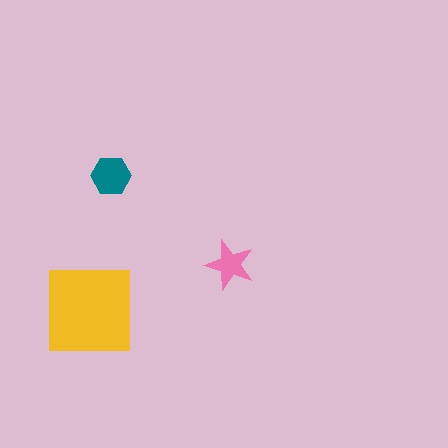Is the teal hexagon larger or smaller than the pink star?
Larger.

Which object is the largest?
The yellow square.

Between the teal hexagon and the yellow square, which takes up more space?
The yellow square.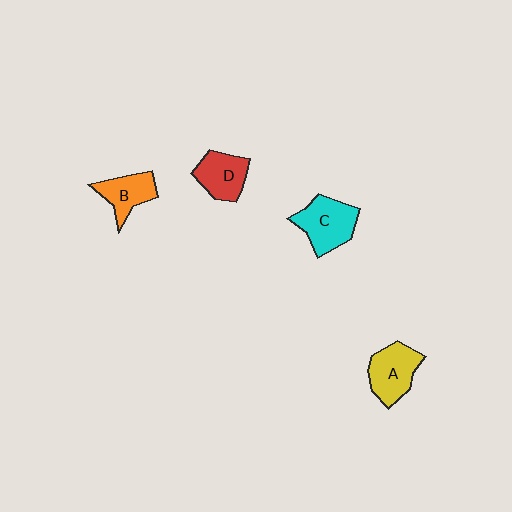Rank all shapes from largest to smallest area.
From largest to smallest: C (cyan), A (yellow), D (red), B (orange).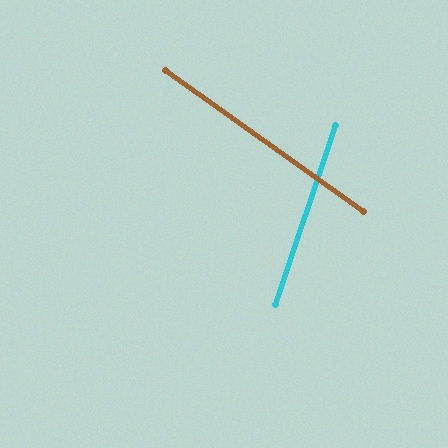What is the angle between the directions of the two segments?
Approximately 73 degrees.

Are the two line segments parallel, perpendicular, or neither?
Neither parallel nor perpendicular — they differ by about 73°.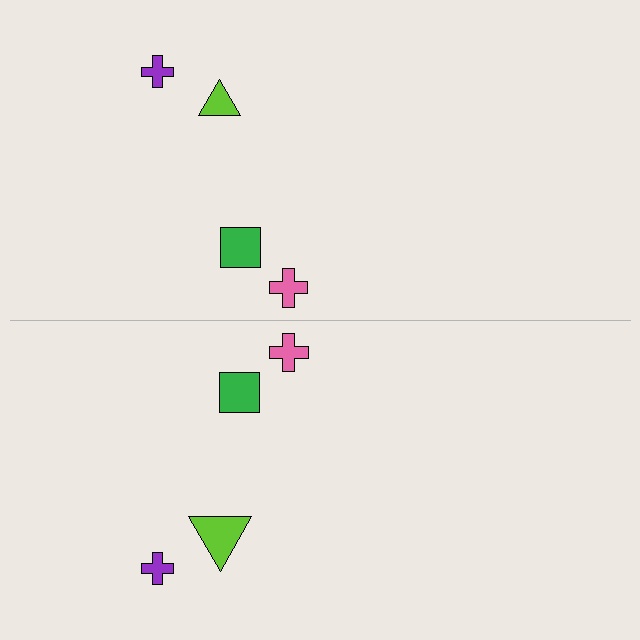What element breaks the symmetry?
The lime triangle on the bottom side has a different size than its mirror counterpart.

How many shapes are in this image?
There are 8 shapes in this image.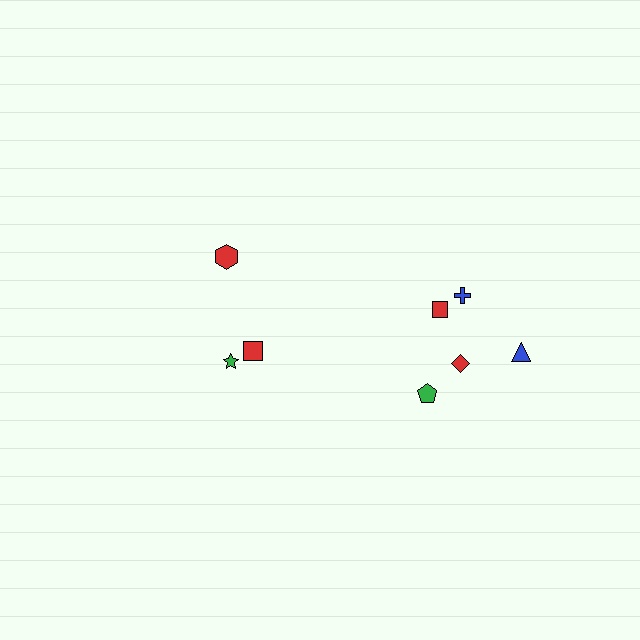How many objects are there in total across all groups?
There are 8 objects.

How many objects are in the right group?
There are 5 objects.